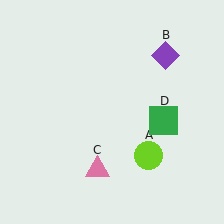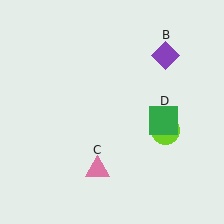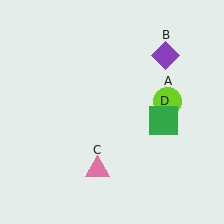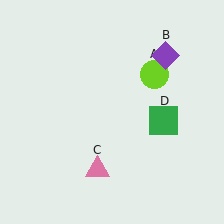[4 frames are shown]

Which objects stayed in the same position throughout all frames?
Purple diamond (object B) and pink triangle (object C) and green square (object D) remained stationary.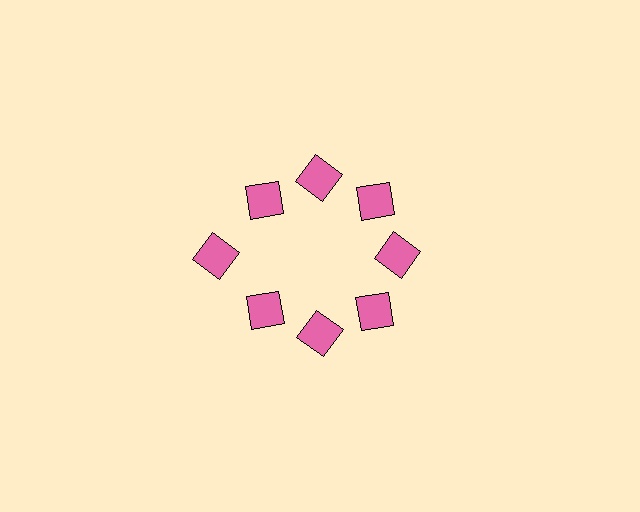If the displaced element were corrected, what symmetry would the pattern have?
It would have 8-fold rotational symmetry — the pattern would map onto itself every 45 degrees.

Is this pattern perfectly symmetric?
No. The 8 pink squares are arranged in a ring, but one element near the 9 o'clock position is pushed outward from the center, breaking the 8-fold rotational symmetry.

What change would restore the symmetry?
The symmetry would be restored by moving it inward, back onto the ring so that all 8 squares sit at equal angles and equal distance from the center.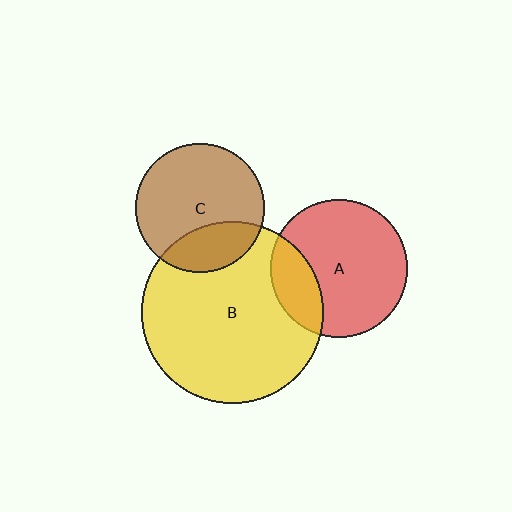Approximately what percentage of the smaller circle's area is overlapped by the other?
Approximately 25%.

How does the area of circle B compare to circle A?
Approximately 1.8 times.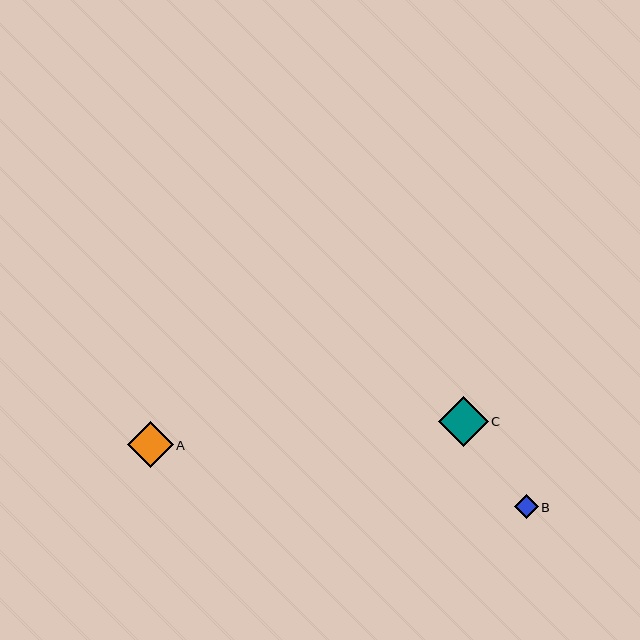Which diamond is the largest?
Diamond C is the largest with a size of approximately 50 pixels.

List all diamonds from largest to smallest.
From largest to smallest: C, A, B.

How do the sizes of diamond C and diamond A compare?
Diamond C and diamond A are approximately the same size.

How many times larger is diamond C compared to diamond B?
Diamond C is approximately 2.0 times the size of diamond B.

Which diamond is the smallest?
Diamond B is the smallest with a size of approximately 24 pixels.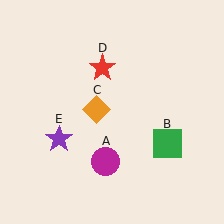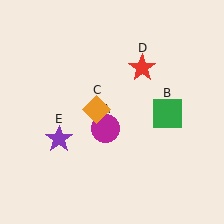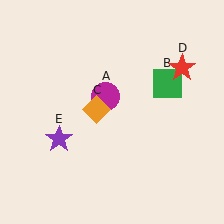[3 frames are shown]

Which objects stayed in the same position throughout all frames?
Orange diamond (object C) and purple star (object E) remained stationary.